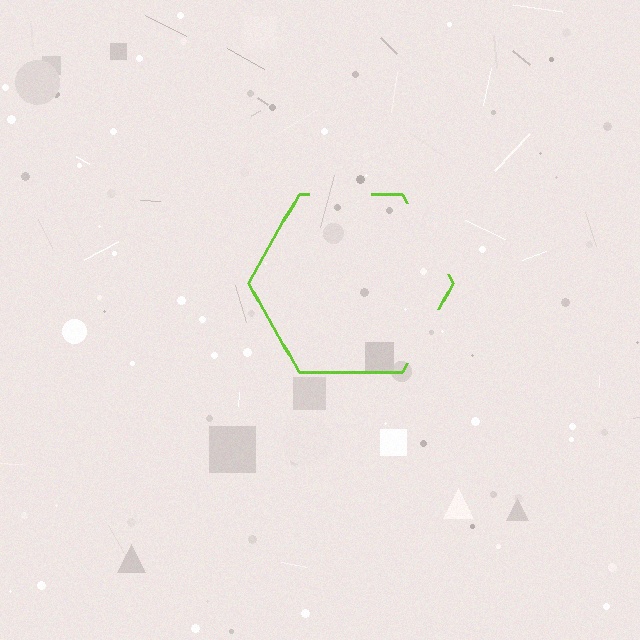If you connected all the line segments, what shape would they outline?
They would outline a hexagon.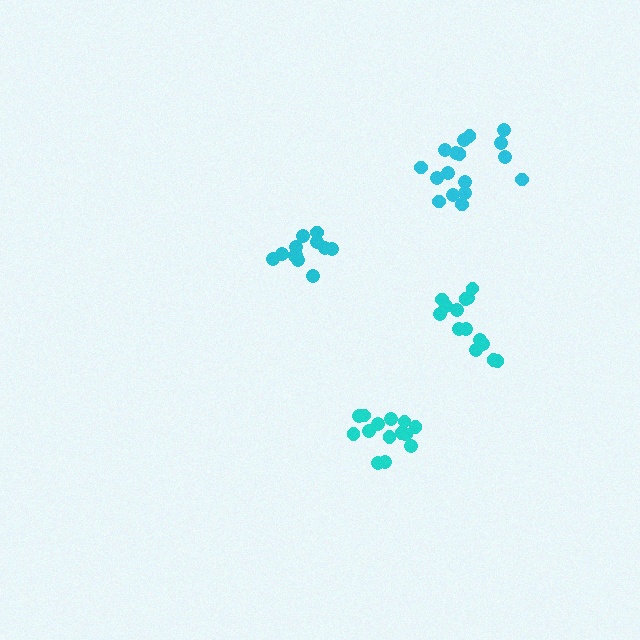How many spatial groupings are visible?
There are 4 spatial groupings.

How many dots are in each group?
Group 1: 14 dots, Group 2: 14 dots, Group 3: 12 dots, Group 4: 17 dots (57 total).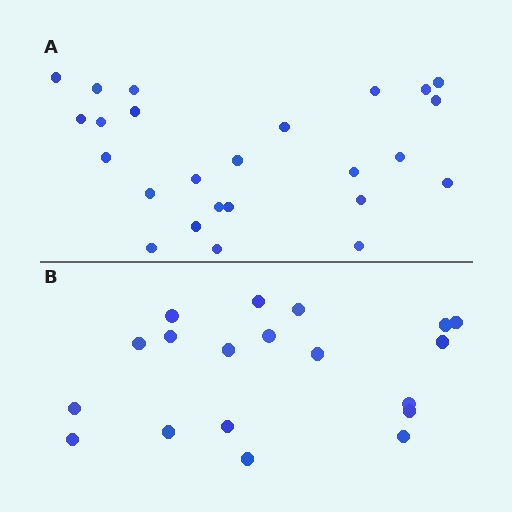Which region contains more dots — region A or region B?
Region A (the top region) has more dots.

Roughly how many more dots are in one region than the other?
Region A has about 6 more dots than region B.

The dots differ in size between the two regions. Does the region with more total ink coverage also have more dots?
No. Region B has more total ink coverage because its dots are larger, but region A actually contains more individual dots. Total area can be misleading — the number of items is what matters here.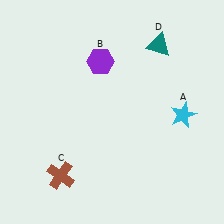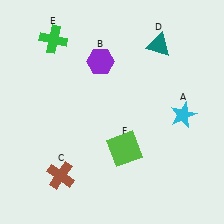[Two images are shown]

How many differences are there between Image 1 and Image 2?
There are 2 differences between the two images.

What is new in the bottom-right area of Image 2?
A lime square (F) was added in the bottom-right area of Image 2.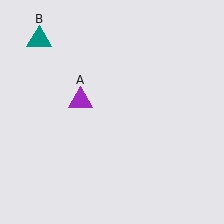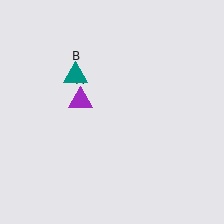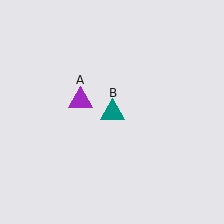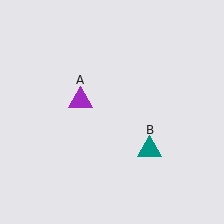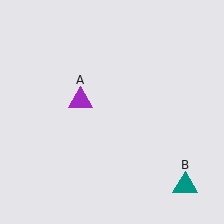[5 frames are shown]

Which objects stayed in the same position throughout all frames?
Purple triangle (object A) remained stationary.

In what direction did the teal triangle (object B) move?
The teal triangle (object B) moved down and to the right.